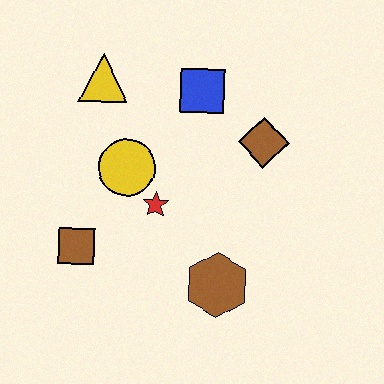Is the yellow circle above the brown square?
Yes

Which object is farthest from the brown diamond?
The brown square is farthest from the brown diamond.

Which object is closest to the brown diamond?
The blue square is closest to the brown diamond.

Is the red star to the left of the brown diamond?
Yes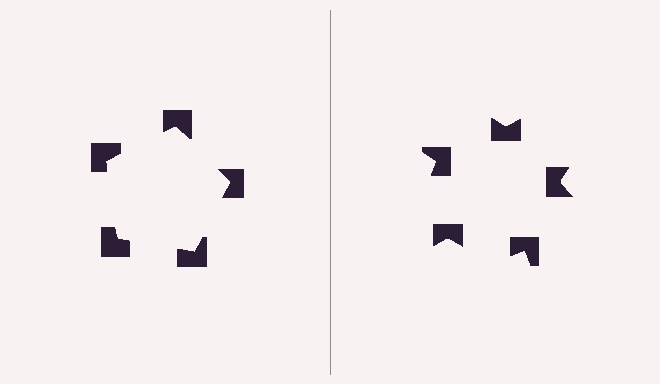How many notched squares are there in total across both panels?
10 — 5 on each side.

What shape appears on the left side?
An illusory pentagon.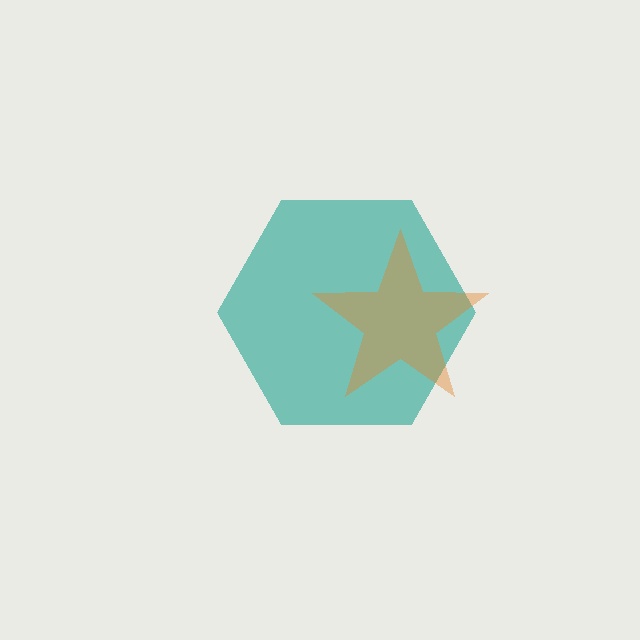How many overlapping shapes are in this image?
There are 2 overlapping shapes in the image.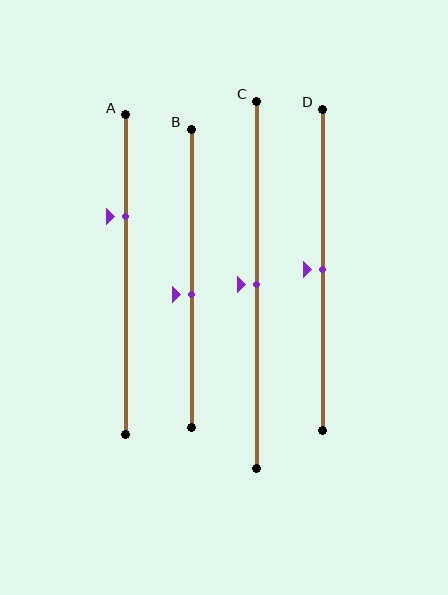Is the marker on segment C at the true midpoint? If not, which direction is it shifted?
Yes, the marker on segment C is at the true midpoint.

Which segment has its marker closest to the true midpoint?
Segment C has its marker closest to the true midpoint.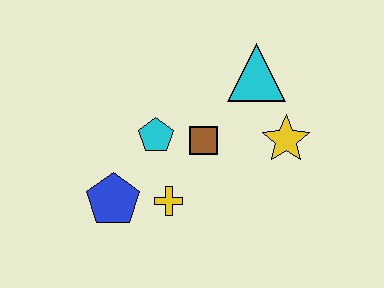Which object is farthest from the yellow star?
The blue pentagon is farthest from the yellow star.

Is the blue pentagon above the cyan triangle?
No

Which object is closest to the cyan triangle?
The yellow star is closest to the cyan triangle.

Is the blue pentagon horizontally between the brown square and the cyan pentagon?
No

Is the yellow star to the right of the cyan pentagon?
Yes